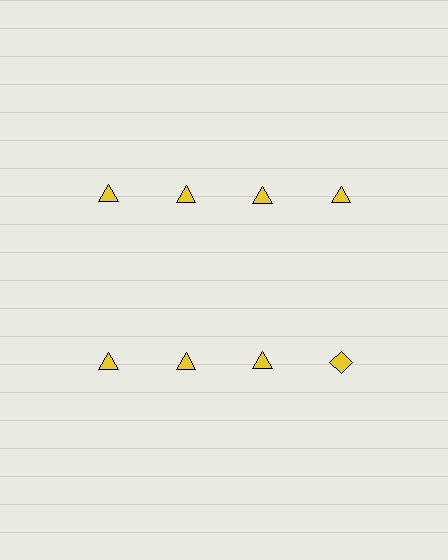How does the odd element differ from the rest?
It has a different shape: diamond instead of triangle.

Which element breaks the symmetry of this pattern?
The yellow diamond in the second row, second from right column breaks the symmetry. All other shapes are yellow triangles.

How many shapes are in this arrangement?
There are 8 shapes arranged in a grid pattern.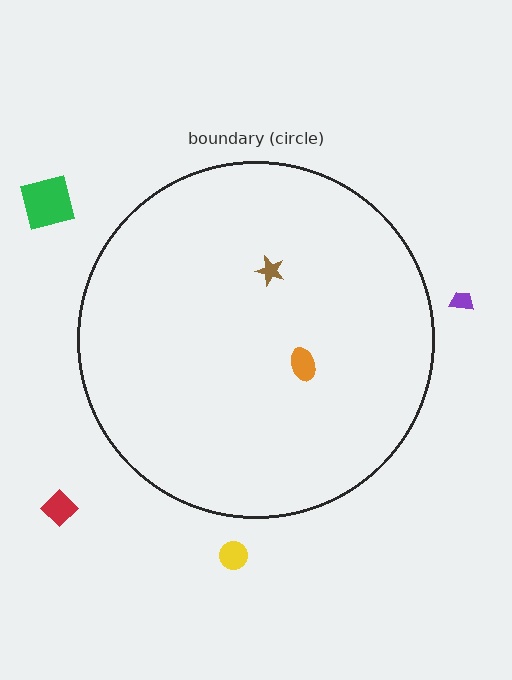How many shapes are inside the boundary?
2 inside, 4 outside.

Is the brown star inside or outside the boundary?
Inside.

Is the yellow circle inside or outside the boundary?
Outside.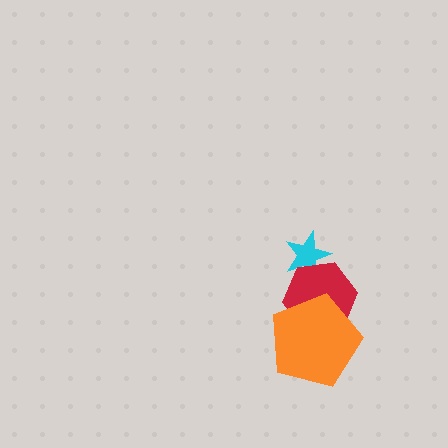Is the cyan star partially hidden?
Yes, it is partially covered by another shape.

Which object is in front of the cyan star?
The red hexagon is in front of the cyan star.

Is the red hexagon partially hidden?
Yes, it is partially covered by another shape.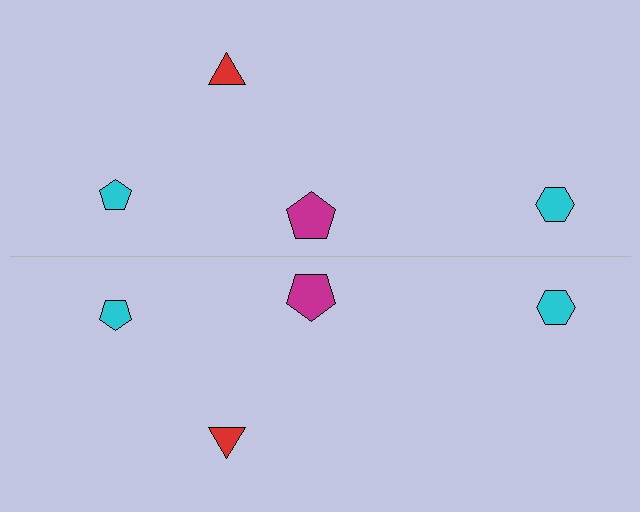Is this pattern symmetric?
Yes, this pattern has bilateral (reflection) symmetry.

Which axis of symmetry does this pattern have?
The pattern has a horizontal axis of symmetry running through the center of the image.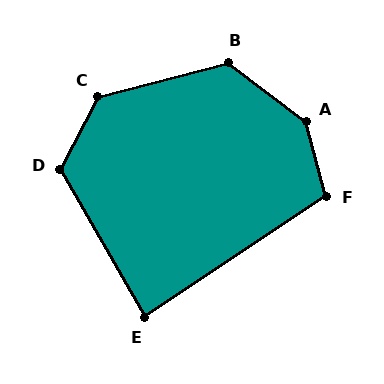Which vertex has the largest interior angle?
A, at approximately 142 degrees.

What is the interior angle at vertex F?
Approximately 109 degrees (obtuse).